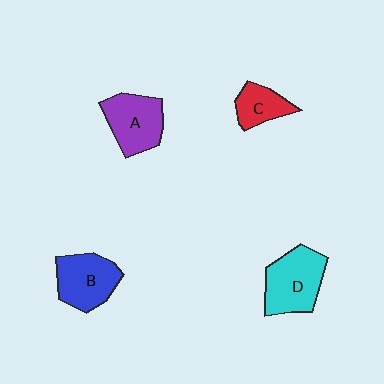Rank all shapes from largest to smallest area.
From largest to smallest: D (cyan), B (blue), A (purple), C (red).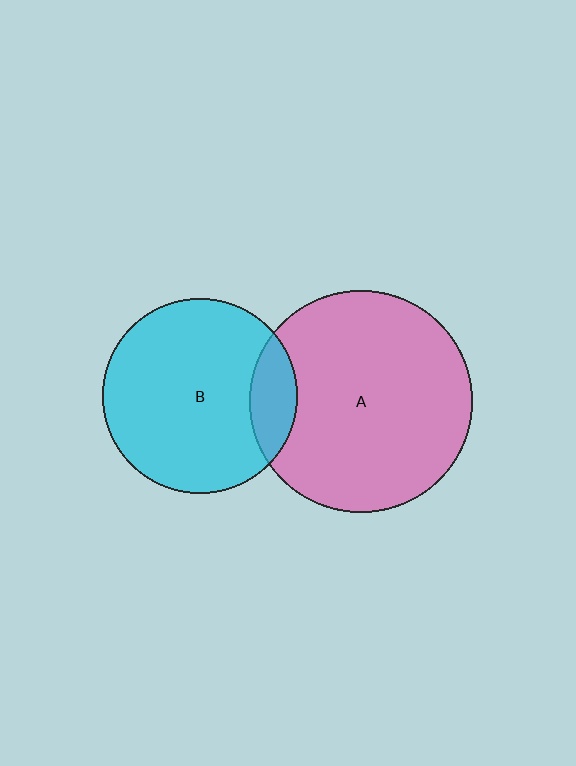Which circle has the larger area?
Circle A (pink).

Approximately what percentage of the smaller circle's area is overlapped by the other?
Approximately 15%.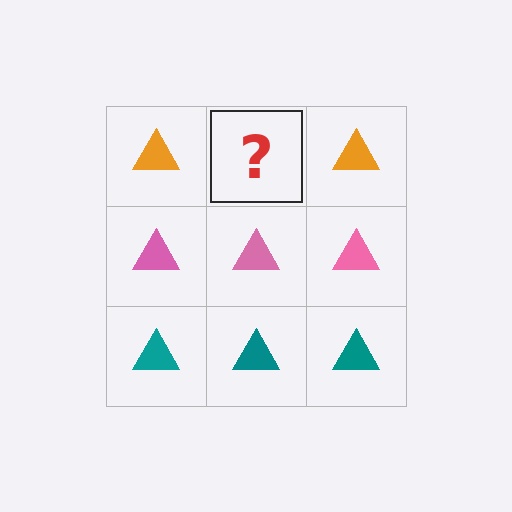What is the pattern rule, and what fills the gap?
The rule is that each row has a consistent color. The gap should be filled with an orange triangle.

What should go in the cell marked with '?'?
The missing cell should contain an orange triangle.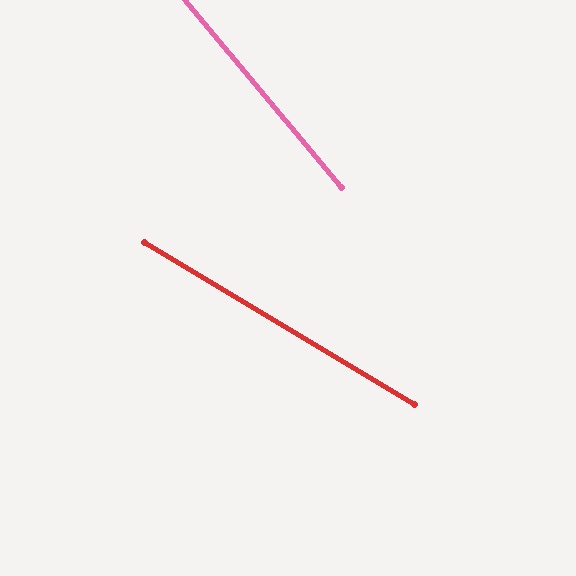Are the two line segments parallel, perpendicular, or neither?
Neither parallel nor perpendicular — they differ by about 19°.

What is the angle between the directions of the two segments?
Approximately 19 degrees.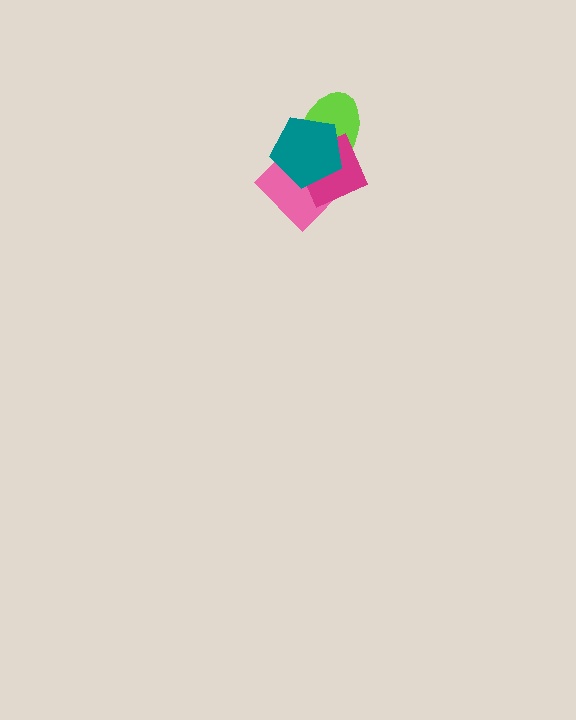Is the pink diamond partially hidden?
Yes, it is partially covered by another shape.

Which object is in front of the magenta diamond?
The teal pentagon is in front of the magenta diamond.